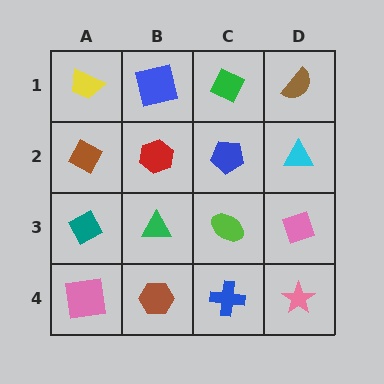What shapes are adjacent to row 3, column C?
A blue pentagon (row 2, column C), a blue cross (row 4, column C), a green triangle (row 3, column B), a pink diamond (row 3, column D).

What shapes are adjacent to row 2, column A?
A yellow trapezoid (row 1, column A), a teal diamond (row 3, column A), a red hexagon (row 2, column B).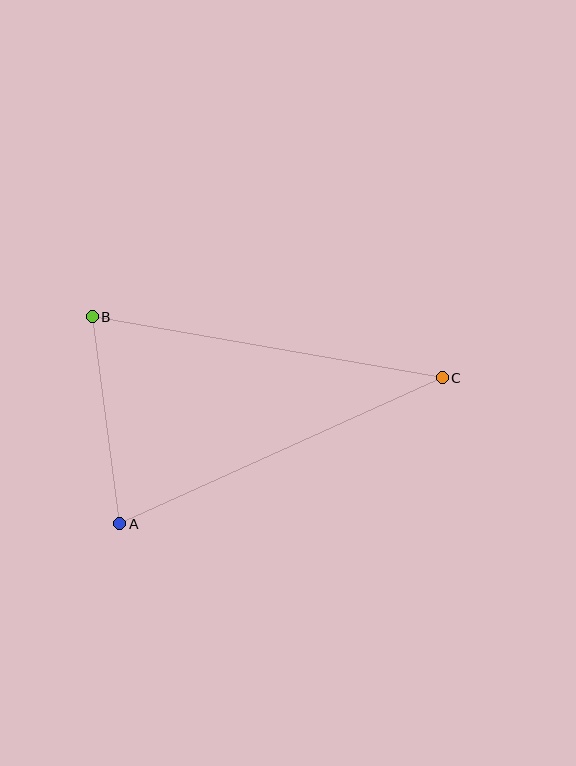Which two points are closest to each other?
Points A and B are closest to each other.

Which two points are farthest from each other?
Points B and C are farthest from each other.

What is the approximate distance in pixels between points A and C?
The distance between A and C is approximately 354 pixels.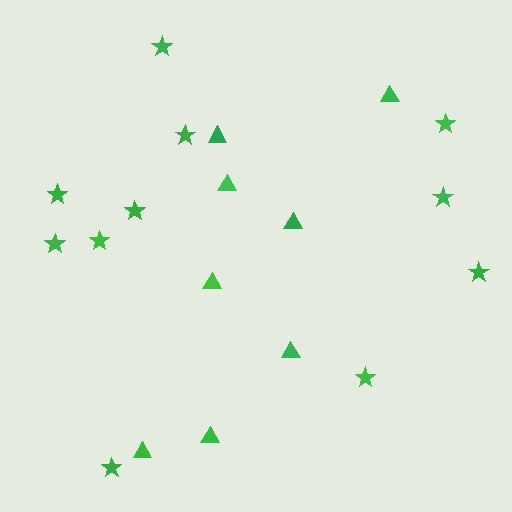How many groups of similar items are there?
There are 2 groups: one group of triangles (8) and one group of stars (11).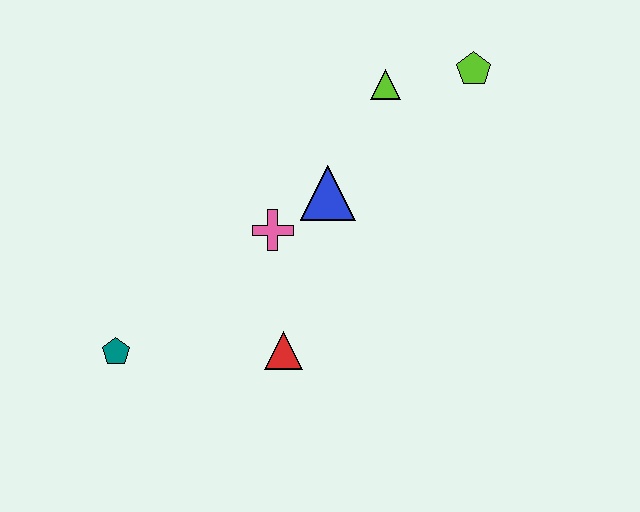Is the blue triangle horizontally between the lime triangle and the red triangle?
Yes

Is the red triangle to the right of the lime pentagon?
No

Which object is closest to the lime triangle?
The lime pentagon is closest to the lime triangle.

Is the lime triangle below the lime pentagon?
Yes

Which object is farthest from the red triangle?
The lime pentagon is farthest from the red triangle.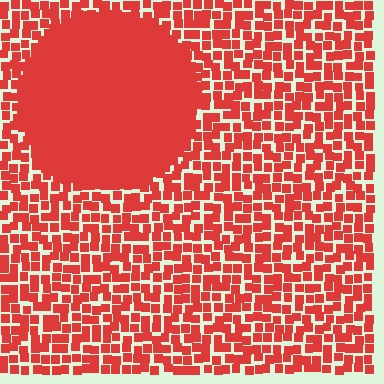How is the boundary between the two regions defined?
The boundary is defined by a change in element density (approximately 2.6x ratio). All elements are the same color, size, and shape.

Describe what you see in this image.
The image contains small red elements arranged at two different densities. A circle-shaped region is visible where the elements are more densely packed than the surrounding area.